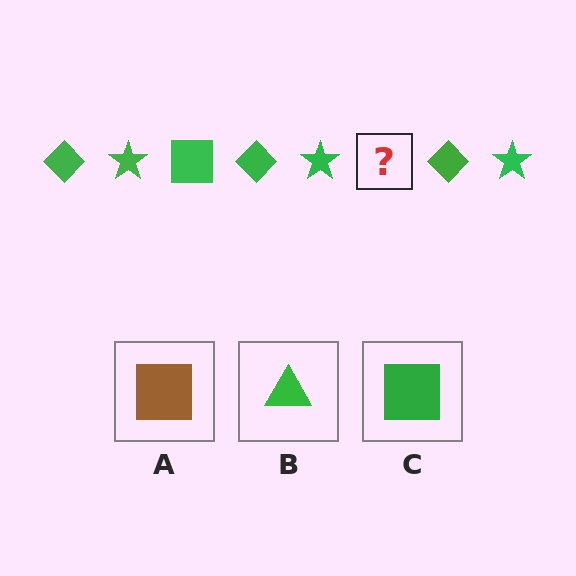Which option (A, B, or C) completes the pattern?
C.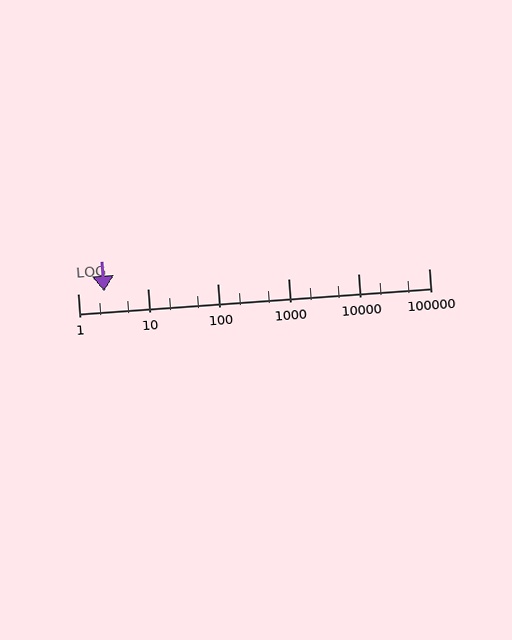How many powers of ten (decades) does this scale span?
The scale spans 5 decades, from 1 to 100000.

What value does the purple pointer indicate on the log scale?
The pointer indicates approximately 2.4.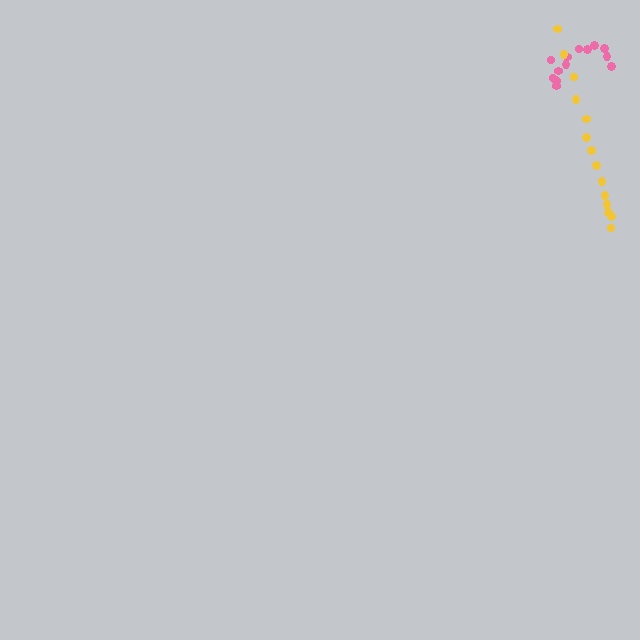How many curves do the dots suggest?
There are 2 distinct paths.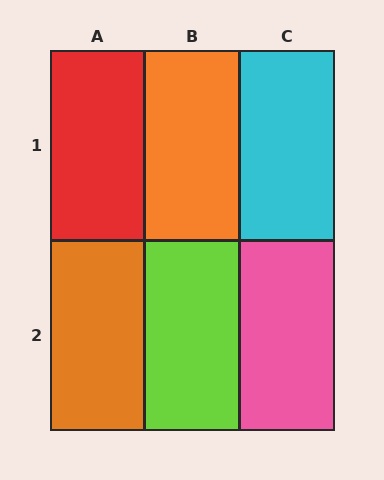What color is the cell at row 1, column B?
Orange.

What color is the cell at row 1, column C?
Cyan.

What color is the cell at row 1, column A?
Red.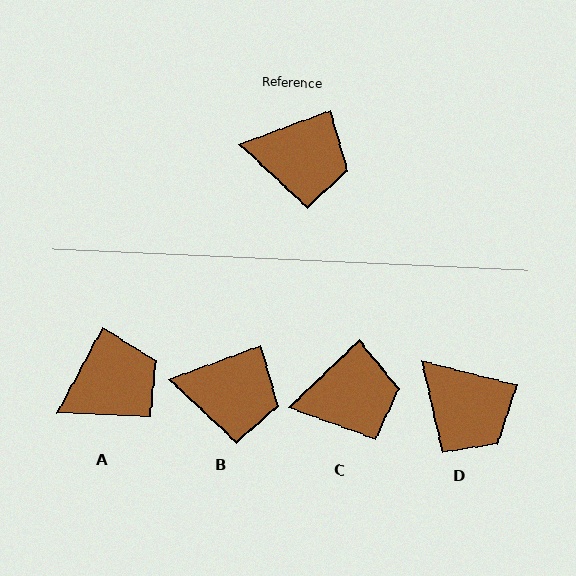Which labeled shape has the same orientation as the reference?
B.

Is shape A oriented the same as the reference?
No, it is off by about 42 degrees.